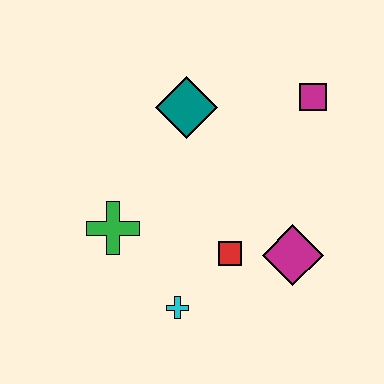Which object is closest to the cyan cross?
The red square is closest to the cyan cross.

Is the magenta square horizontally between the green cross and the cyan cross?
No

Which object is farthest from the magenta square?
The cyan cross is farthest from the magenta square.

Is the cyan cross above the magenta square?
No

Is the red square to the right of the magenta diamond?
No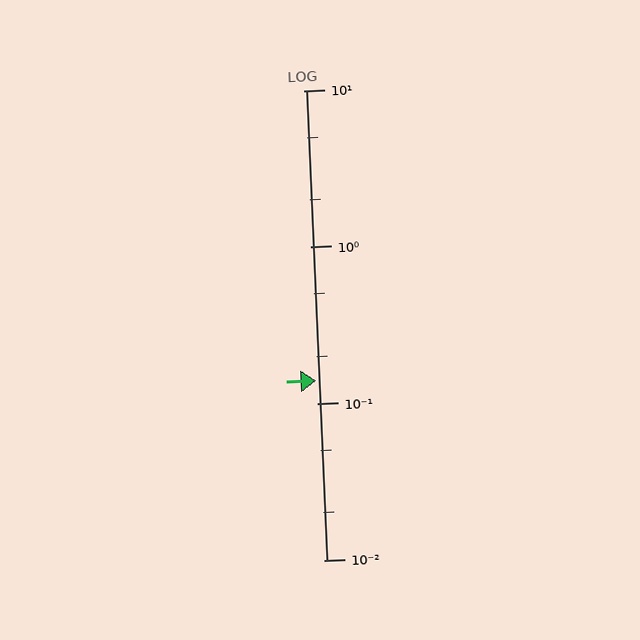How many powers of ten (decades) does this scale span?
The scale spans 3 decades, from 0.01 to 10.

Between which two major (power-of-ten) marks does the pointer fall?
The pointer is between 0.1 and 1.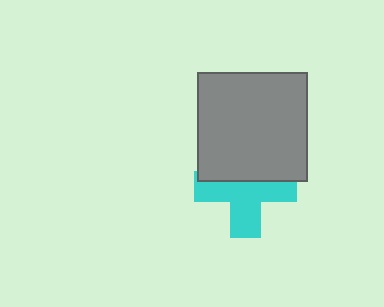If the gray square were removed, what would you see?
You would see the complete cyan cross.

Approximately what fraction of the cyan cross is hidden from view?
Roughly 40% of the cyan cross is hidden behind the gray square.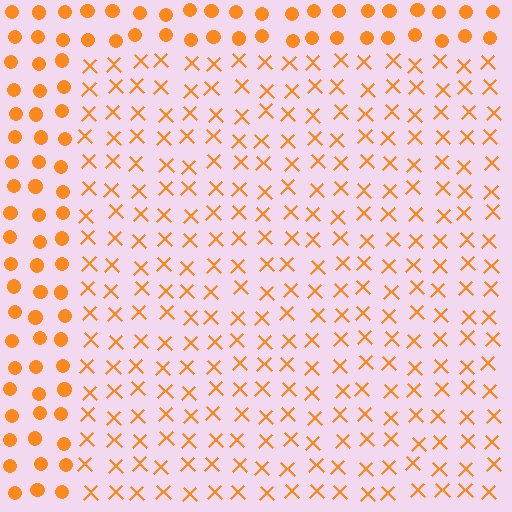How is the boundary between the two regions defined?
The boundary is defined by a change in element shape: X marks inside vs. circles outside. All elements share the same color and spacing.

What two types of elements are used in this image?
The image uses X marks inside the rectangle region and circles outside it.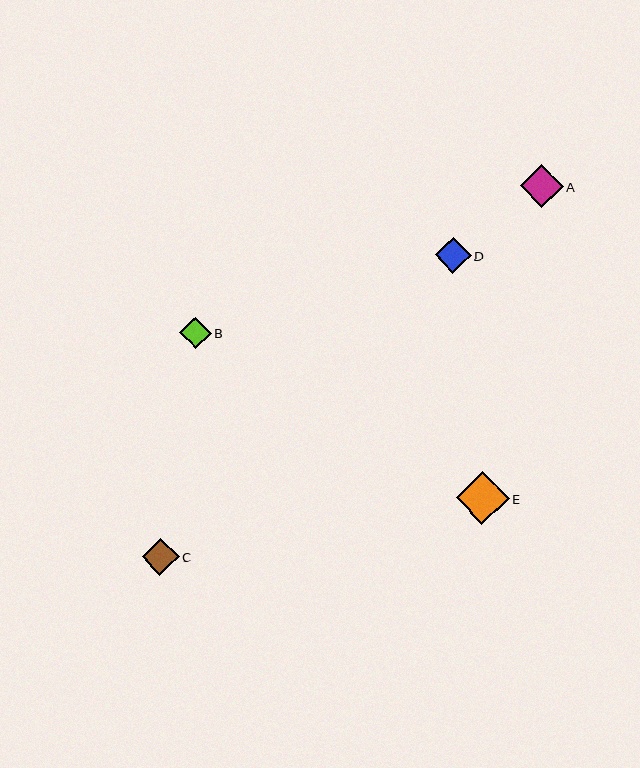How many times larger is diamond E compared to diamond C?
Diamond E is approximately 1.4 times the size of diamond C.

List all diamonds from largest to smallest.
From largest to smallest: E, A, C, D, B.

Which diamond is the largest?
Diamond E is the largest with a size of approximately 53 pixels.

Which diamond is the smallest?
Diamond B is the smallest with a size of approximately 32 pixels.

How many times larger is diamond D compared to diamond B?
Diamond D is approximately 1.1 times the size of diamond B.